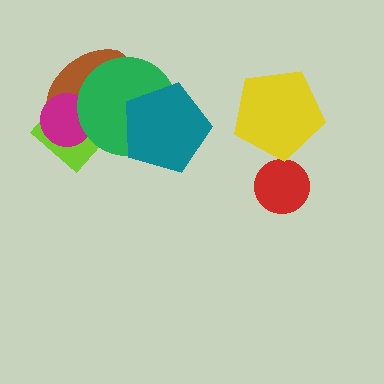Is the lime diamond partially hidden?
Yes, it is partially covered by another shape.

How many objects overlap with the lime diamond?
3 objects overlap with the lime diamond.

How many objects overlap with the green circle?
4 objects overlap with the green circle.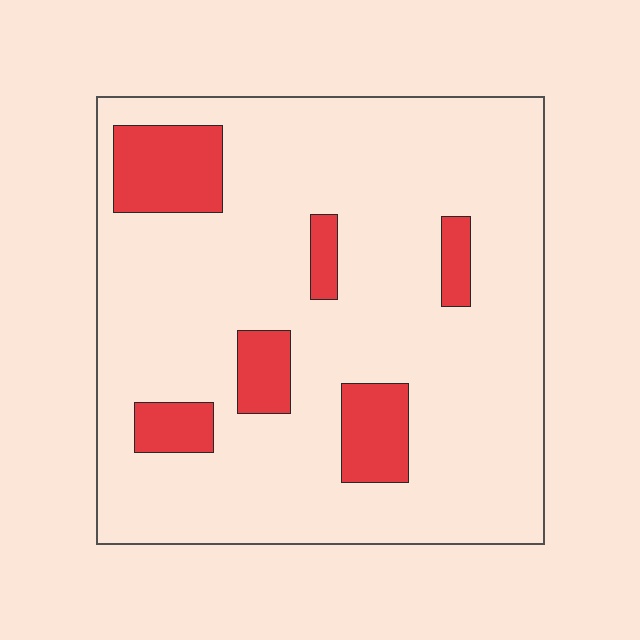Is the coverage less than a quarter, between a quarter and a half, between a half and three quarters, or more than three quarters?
Less than a quarter.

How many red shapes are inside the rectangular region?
6.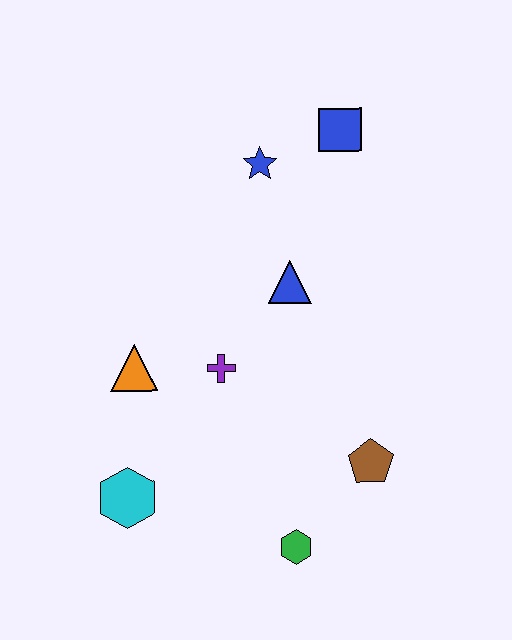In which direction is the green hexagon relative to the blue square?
The green hexagon is below the blue square.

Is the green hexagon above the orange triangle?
No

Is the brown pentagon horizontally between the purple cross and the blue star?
No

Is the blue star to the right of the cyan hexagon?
Yes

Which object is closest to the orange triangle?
The purple cross is closest to the orange triangle.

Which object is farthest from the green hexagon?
The blue square is farthest from the green hexagon.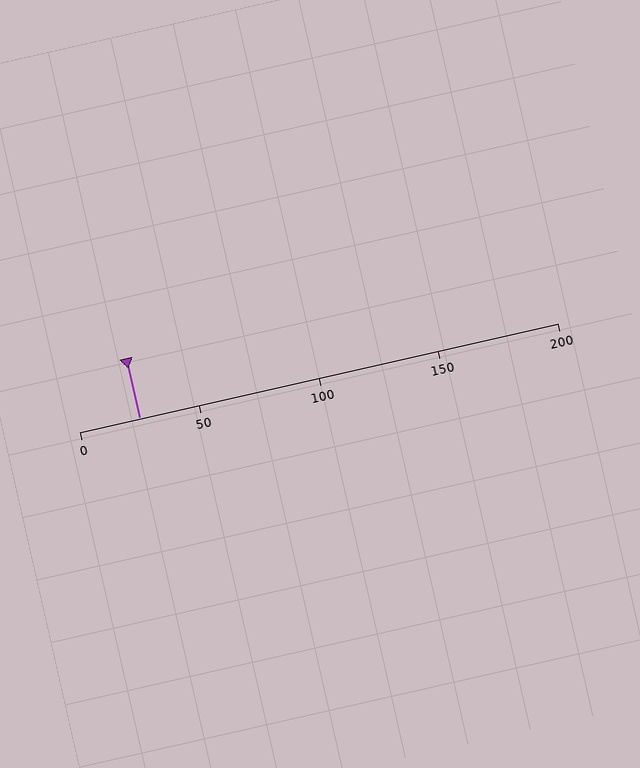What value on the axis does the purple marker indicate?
The marker indicates approximately 25.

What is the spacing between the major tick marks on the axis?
The major ticks are spaced 50 apart.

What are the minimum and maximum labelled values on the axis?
The axis runs from 0 to 200.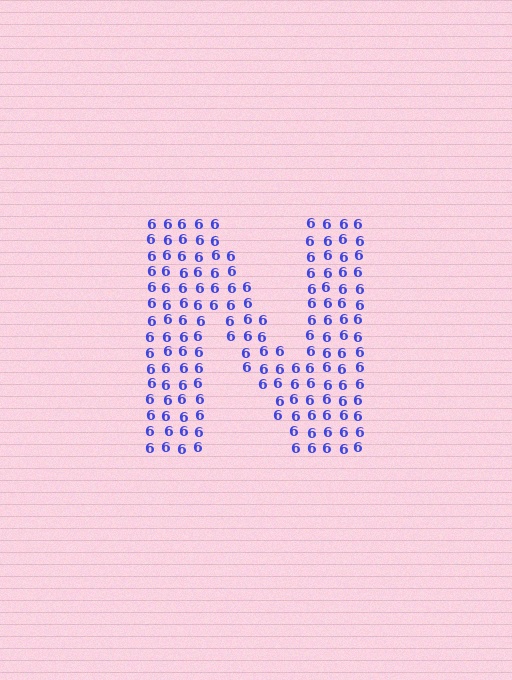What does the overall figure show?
The overall figure shows the letter N.